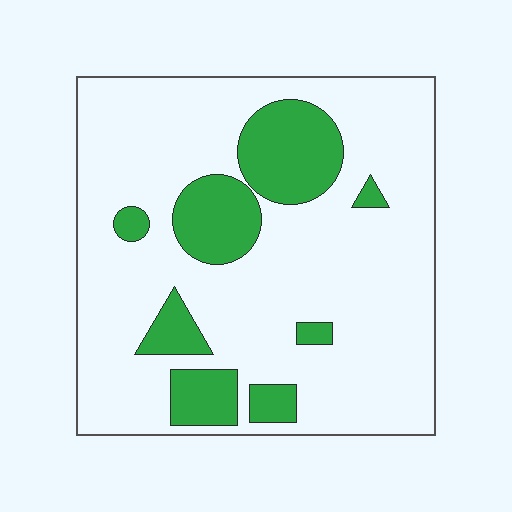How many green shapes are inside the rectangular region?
8.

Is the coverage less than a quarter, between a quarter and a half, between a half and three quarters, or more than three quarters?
Less than a quarter.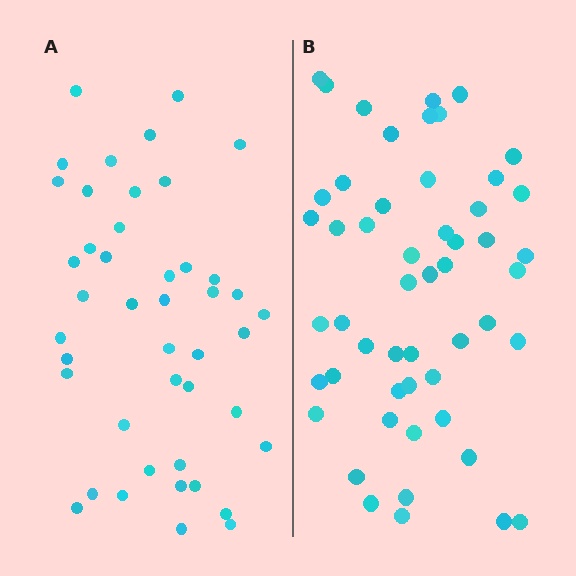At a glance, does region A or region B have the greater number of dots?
Region B (the right region) has more dots.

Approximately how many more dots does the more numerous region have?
Region B has roughly 8 or so more dots than region A.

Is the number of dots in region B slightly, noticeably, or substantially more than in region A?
Region B has only slightly more — the two regions are fairly close. The ratio is roughly 1.2 to 1.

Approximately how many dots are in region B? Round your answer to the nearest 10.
About 50 dots. (The exact count is 52, which rounds to 50.)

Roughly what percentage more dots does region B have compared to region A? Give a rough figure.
About 20% more.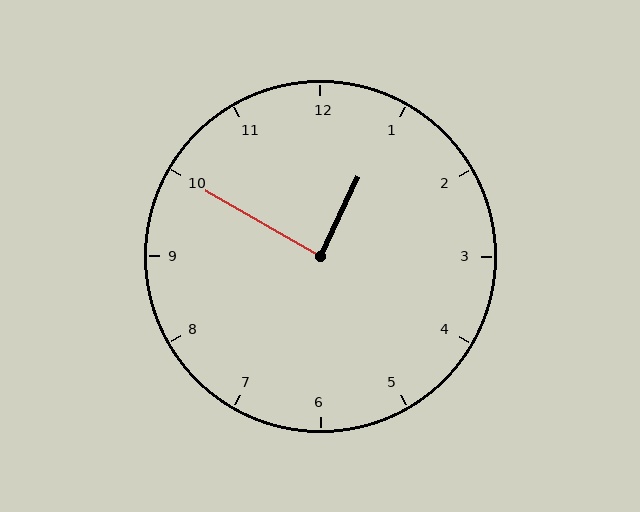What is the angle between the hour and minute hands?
Approximately 85 degrees.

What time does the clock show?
12:50.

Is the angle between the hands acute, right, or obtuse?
It is right.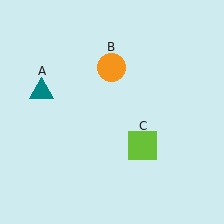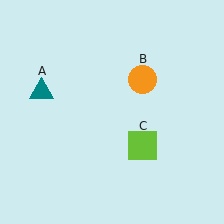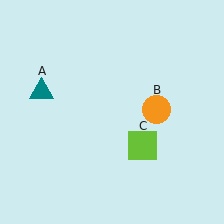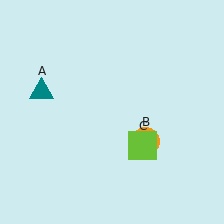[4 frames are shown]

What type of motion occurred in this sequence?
The orange circle (object B) rotated clockwise around the center of the scene.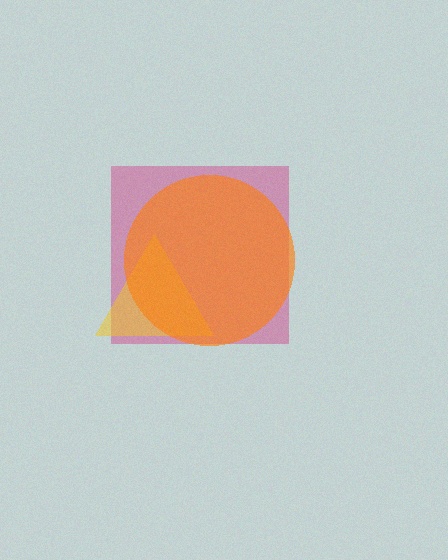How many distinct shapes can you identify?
There are 3 distinct shapes: a magenta square, a yellow triangle, an orange circle.